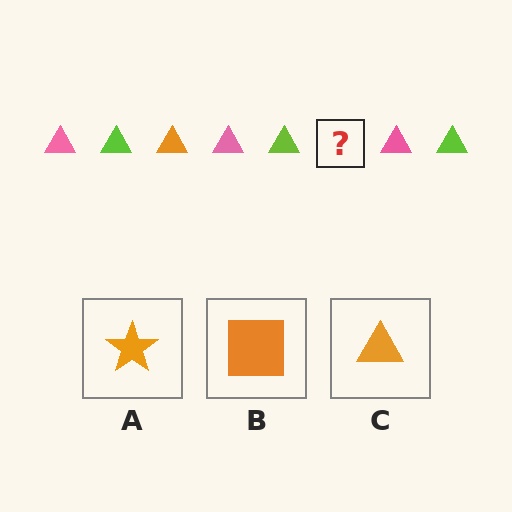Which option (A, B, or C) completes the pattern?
C.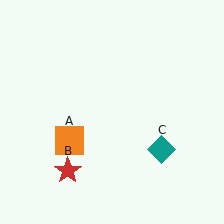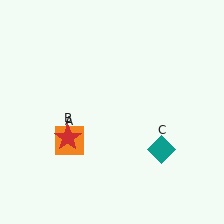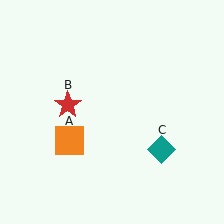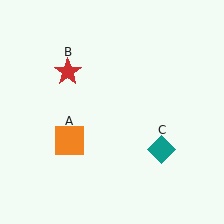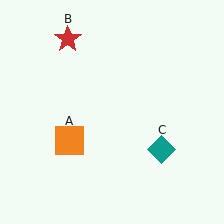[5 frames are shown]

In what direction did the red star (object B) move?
The red star (object B) moved up.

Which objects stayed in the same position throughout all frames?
Orange square (object A) and teal diamond (object C) remained stationary.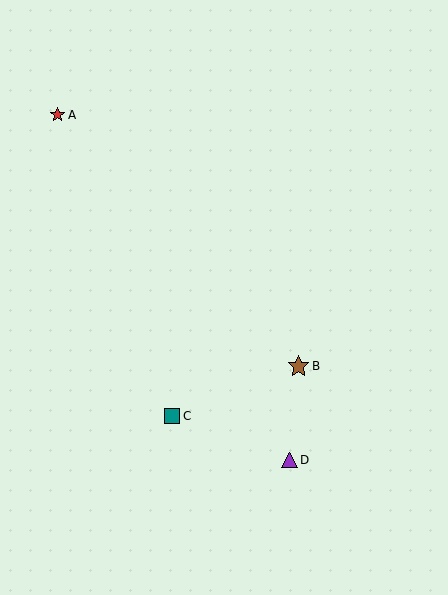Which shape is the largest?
The brown star (labeled B) is the largest.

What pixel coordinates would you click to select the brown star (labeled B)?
Click at (299, 366) to select the brown star B.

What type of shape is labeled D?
Shape D is a purple triangle.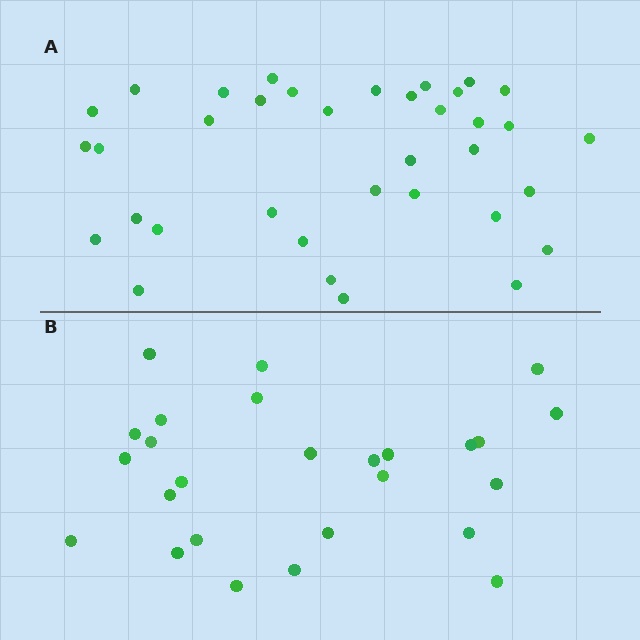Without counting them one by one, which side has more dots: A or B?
Region A (the top region) has more dots.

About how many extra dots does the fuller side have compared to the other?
Region A has roughly 10 or so more dots than region B.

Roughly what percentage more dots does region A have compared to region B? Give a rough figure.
About 40% more.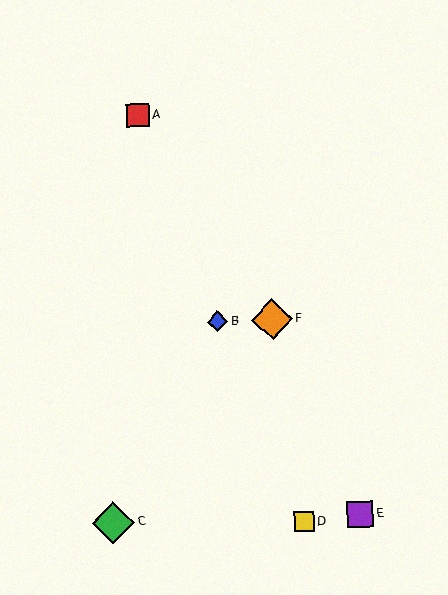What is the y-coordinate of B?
Object B is at y≈321.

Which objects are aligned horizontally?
Objects B, F are aligned horizontally.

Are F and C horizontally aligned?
No, F is at y≈319 and C is at y≈523.